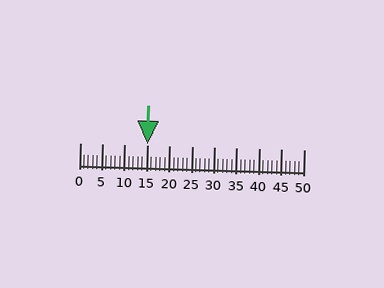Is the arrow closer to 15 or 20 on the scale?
The arrow is closer to 15.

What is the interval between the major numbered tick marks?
The major tick marks are spaced 5 units apart.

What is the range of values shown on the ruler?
The ruler shows values from 0 to 50.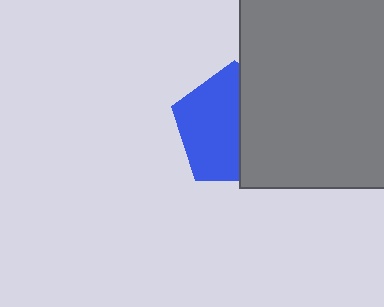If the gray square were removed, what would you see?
You would see the complete blue pentagon.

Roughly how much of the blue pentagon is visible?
About half of it is visible (roughly 56%).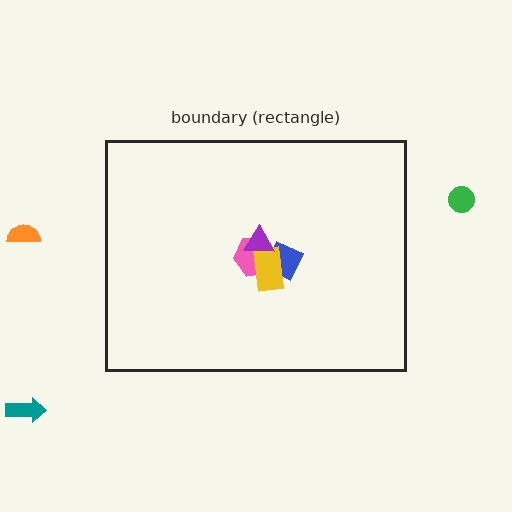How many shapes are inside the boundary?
4 inside, 3 outside.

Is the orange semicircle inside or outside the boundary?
Outside.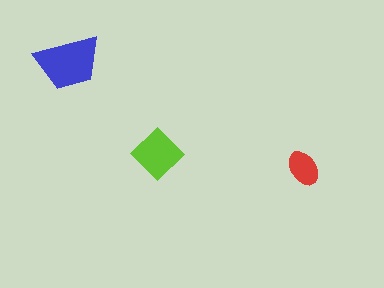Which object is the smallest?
The red ellipse.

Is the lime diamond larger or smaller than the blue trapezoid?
Smaller.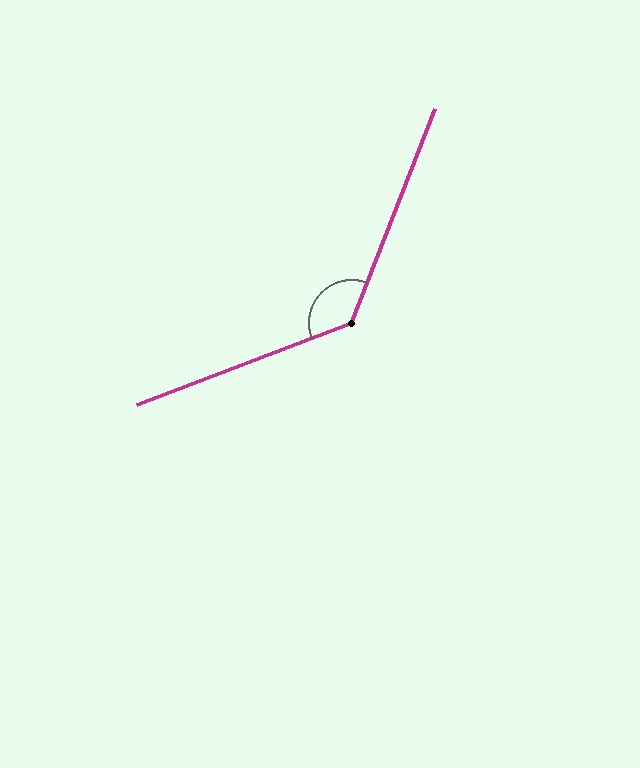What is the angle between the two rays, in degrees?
Approximately 132 degrees.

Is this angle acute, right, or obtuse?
It is obtuse.